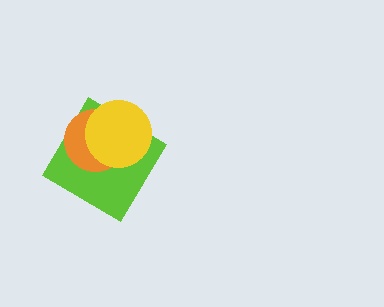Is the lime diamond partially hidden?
Yes, it is partially covered by another shape.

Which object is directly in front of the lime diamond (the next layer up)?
The orange circle is directly in front of the lime diamond.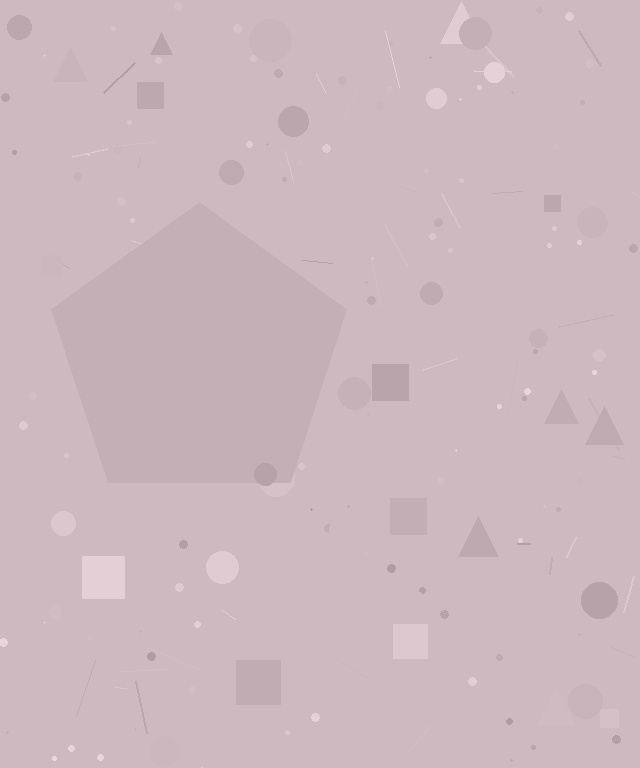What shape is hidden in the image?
A pentagon is hidden in the image.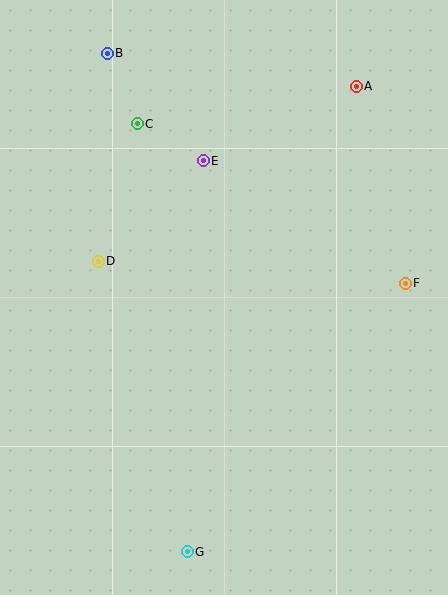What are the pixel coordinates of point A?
Point A is at (356, 86).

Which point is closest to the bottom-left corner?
Point G is closest to the bottom-left corner.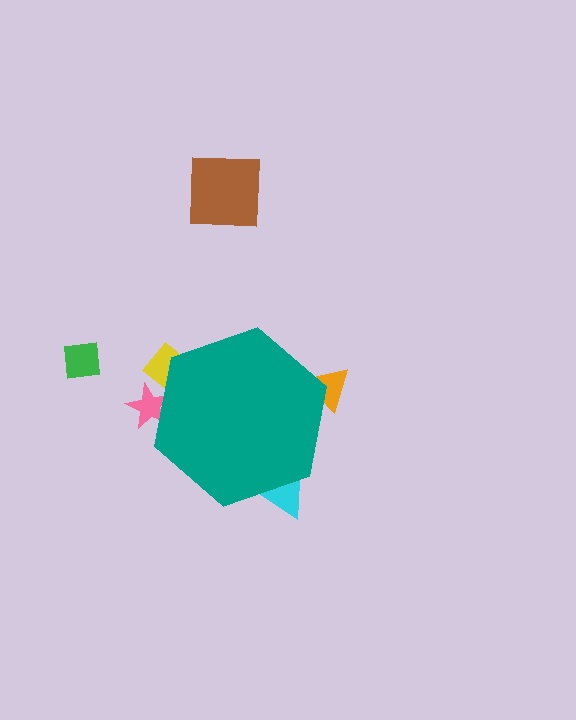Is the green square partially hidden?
No, the green square is fully visible.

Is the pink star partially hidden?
Yes, the pink star is partially hidden behind the teal hexagon.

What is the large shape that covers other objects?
A teal hexagon.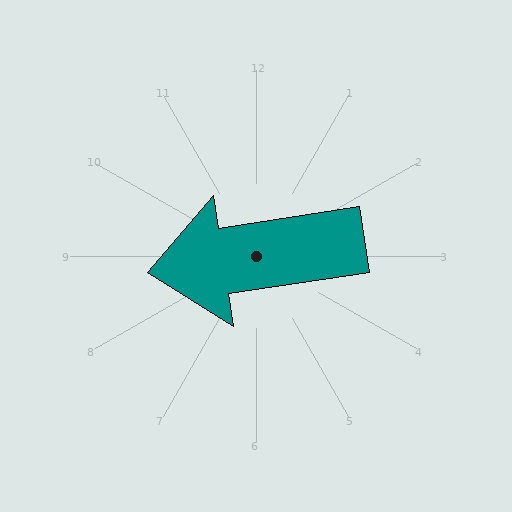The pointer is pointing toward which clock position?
Roughly 9 o'clock.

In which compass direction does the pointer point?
West.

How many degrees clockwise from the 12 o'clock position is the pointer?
Approximately 261 degrees.